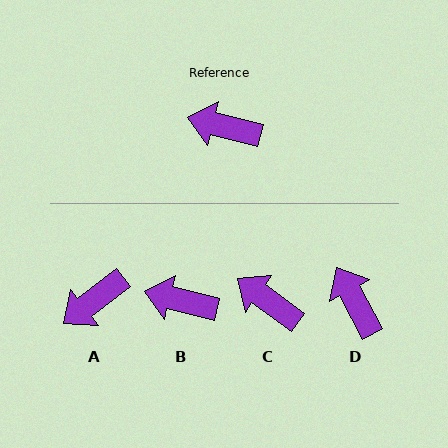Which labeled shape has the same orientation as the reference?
B.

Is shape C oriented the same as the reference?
No, it is off by about 22 degrees.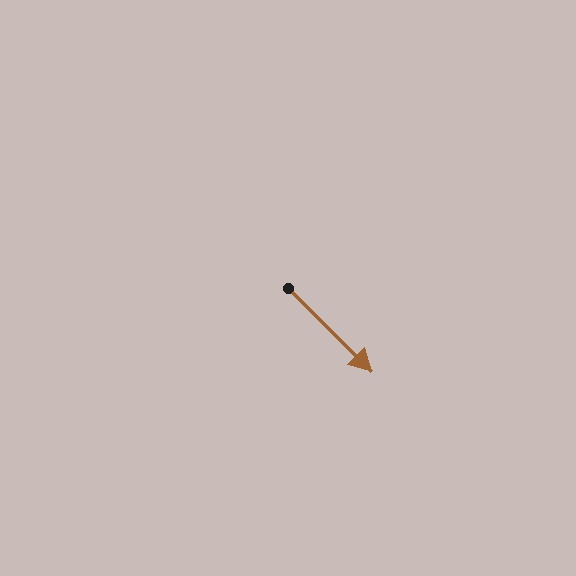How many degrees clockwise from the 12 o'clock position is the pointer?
Approximately 135 degrees.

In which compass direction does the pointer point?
Southeast.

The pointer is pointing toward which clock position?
Roughly 4 o'clock.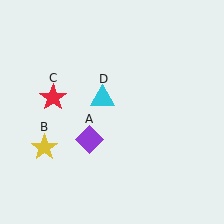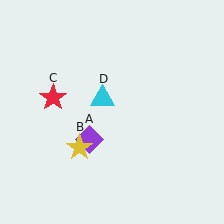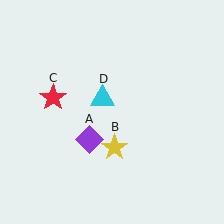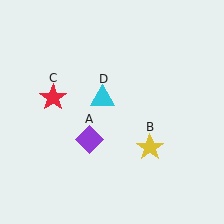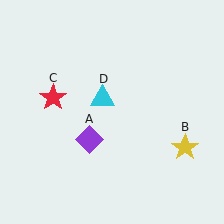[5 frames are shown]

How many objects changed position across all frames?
1 object changed position: yellow star (object B).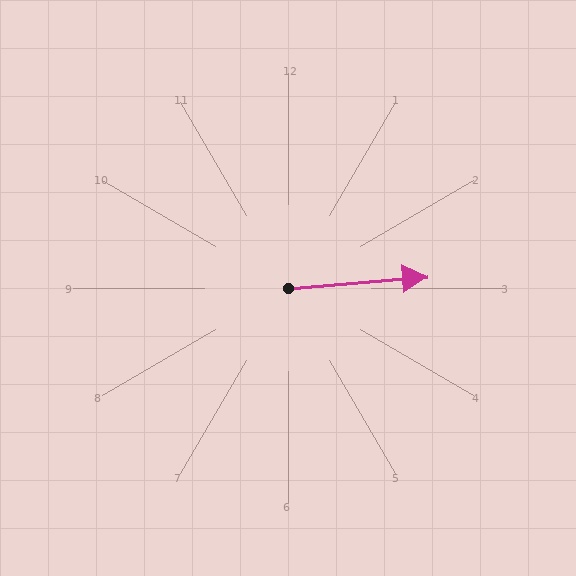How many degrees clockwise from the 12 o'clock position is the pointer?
Approximately 85 degrees.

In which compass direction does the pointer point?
East.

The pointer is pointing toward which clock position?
Roughly 3 o'clock.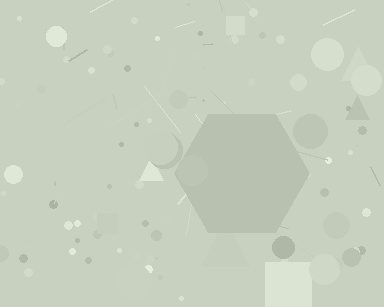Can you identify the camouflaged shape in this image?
The camouflaged shape is a hexagon.